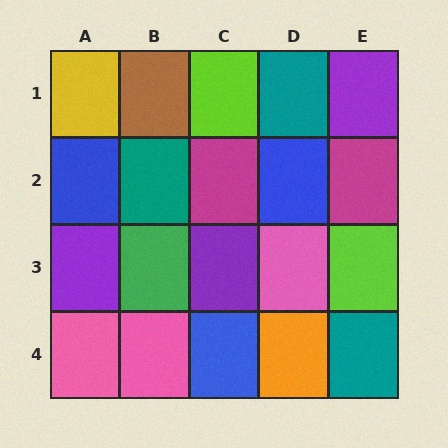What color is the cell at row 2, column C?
Magenta.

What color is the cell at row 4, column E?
Teal.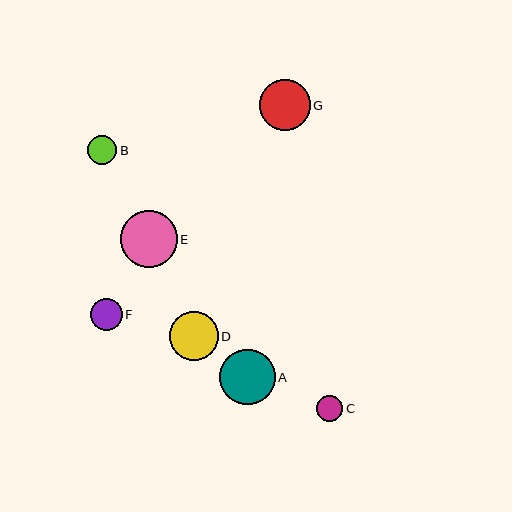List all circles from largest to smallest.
From largest to smallest: E, A, G, D, F, B, C.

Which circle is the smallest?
Circle C is the smallest with a size of approximately 26 pixels.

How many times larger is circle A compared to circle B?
Circle A is approximately 1.9 times the size of circle B.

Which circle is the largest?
Circle E is the largest with a size of approximately 57 pixels.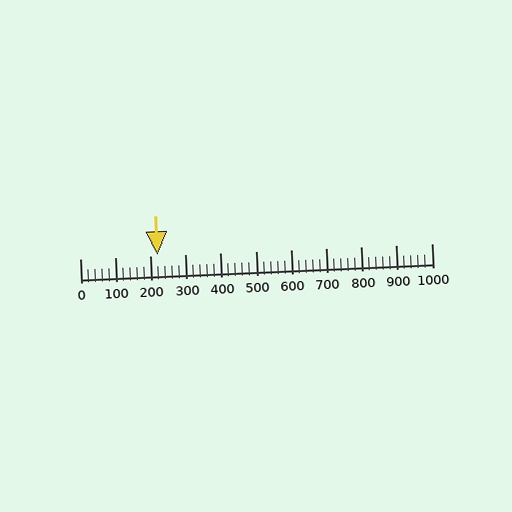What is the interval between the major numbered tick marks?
The major tick marks are spaced 100 units apart.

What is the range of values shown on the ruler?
The ruler shows values from 0 to 1000.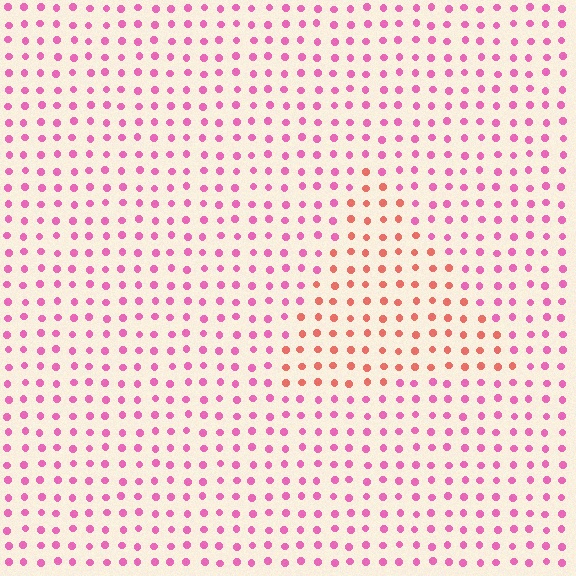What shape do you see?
I see a triangle.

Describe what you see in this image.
The image is filled with small pink elements in a uniform arrangement. A triangle-shaped region is visible where the elements are tinted to a slightly different hue, forming a subtle color boundary.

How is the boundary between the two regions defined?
The boundary is defined purely by a slight shift in hue (about 42 degrees). Spacing, size, and orientation are identical on both sides.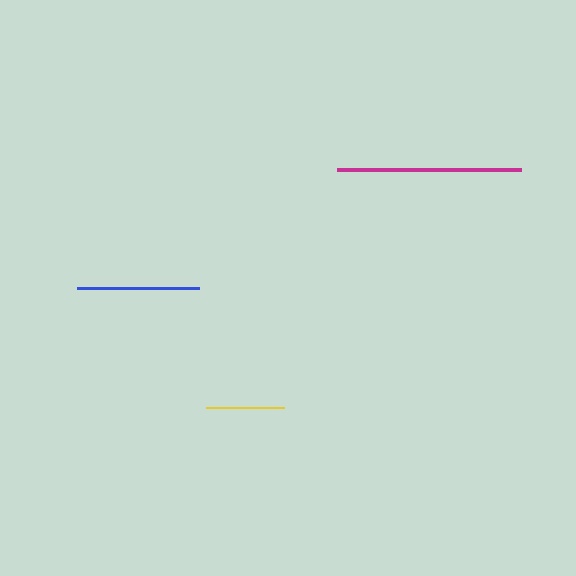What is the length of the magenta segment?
The magenta segment is approximately 184 pixels long.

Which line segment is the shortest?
The yellow line is the shortest at approximately 79 pixels.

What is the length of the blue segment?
The blue segment is approximately 121 pixels long.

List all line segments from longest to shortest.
From longest to shortest: magenta, blue, yellow.